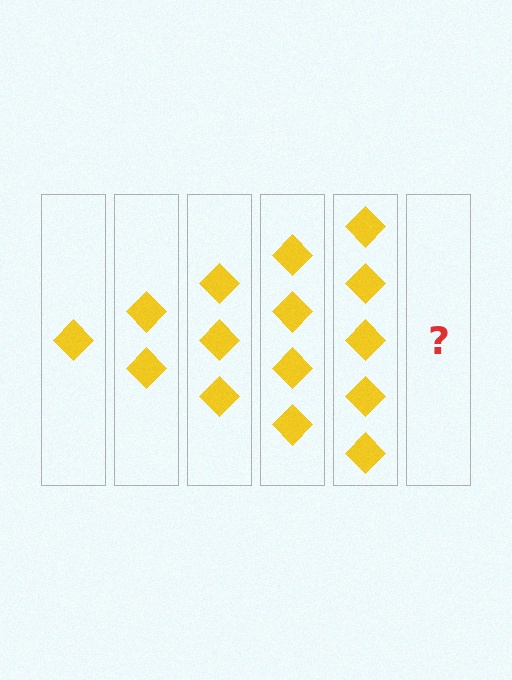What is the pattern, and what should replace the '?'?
The pattern is that each step adds one more diamond. The '?' should be 6 diamonds.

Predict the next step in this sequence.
The next step is 6 diamonds.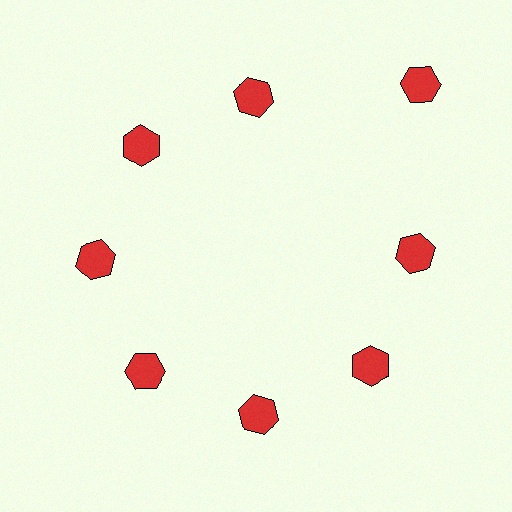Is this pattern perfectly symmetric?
No. The 8 red hexagons are arranged in a ring, but one element near the 2 o'clock position is pushed outward from the center, breaking the 8-fold rotational symmetry.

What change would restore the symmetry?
The symmetry would be restored by moving it inward, back onto the ring so that all 8 hexagons sit at equal angles and equal distance from the center.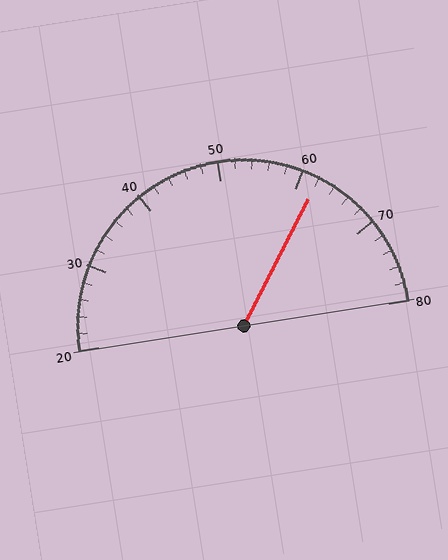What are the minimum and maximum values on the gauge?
The gauge ranges from 20 to 80.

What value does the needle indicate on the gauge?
The needle indicates approximately 62.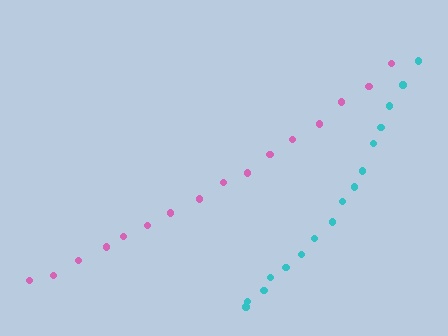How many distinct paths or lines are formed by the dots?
There are 2 distinct paths.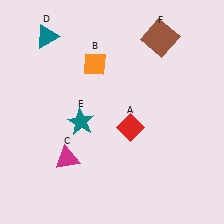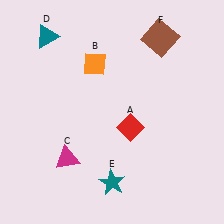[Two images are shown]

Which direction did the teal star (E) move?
The teal star (E) moved down.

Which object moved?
The teal star (E) moved down.